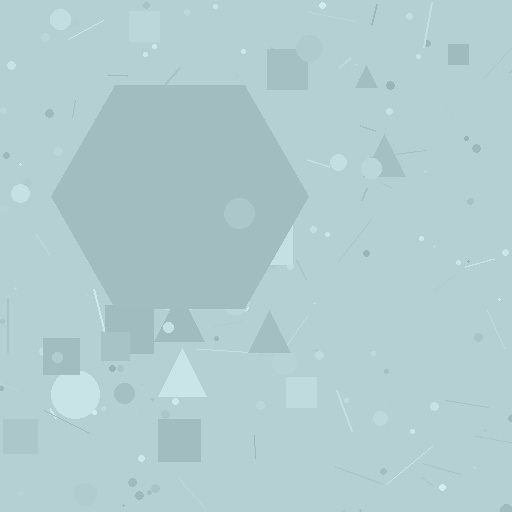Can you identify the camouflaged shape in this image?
The camouflaged shape is a hexagon.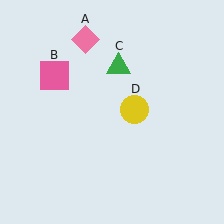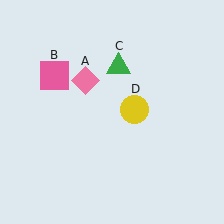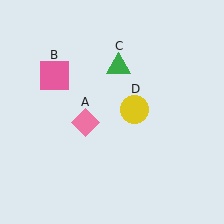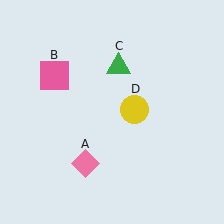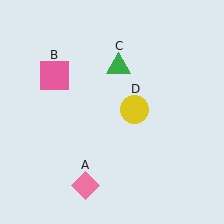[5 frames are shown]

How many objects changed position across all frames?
1 object changed position: pink diamond (object A).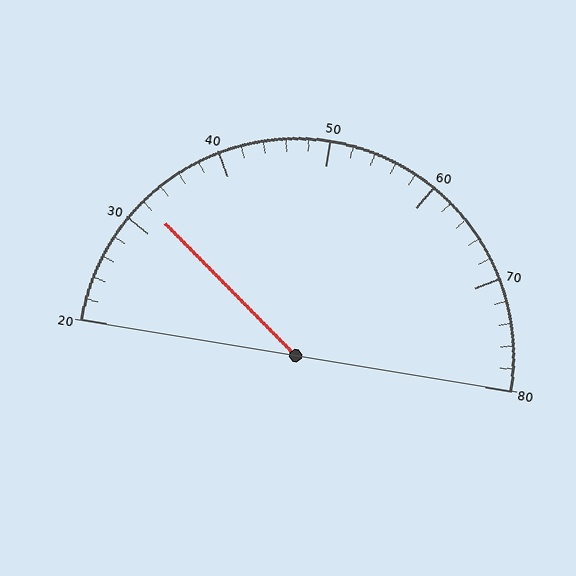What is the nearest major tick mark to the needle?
The nearest major tick mark is 30.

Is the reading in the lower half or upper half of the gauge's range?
The reading is in the lower half of the range (20 to 80).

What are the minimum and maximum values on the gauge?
The gauge ranges from 20 to 80.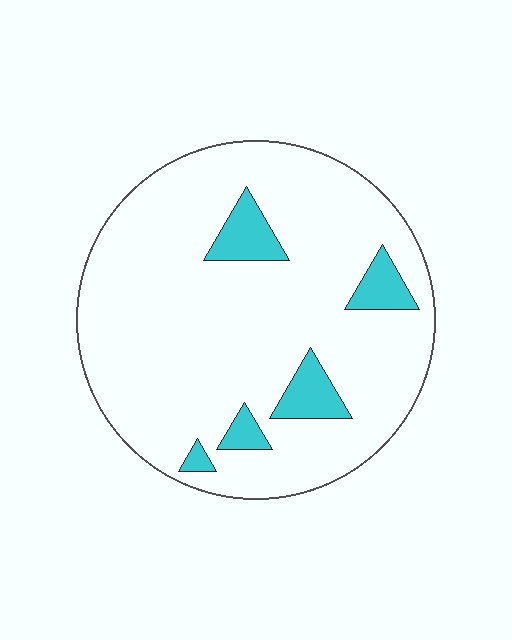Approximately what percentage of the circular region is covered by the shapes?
Approximately 10%.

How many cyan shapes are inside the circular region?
5.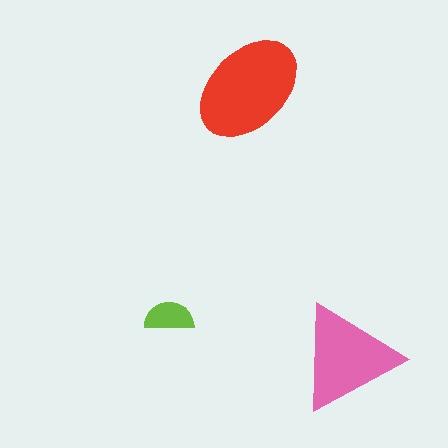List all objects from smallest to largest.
The lime semicircle, the pink triangle, the red ellipse.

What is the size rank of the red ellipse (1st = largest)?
1st.